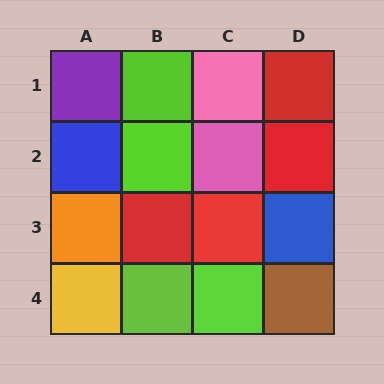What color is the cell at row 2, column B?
Lime.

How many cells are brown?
1 cell is brown.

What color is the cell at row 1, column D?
Red.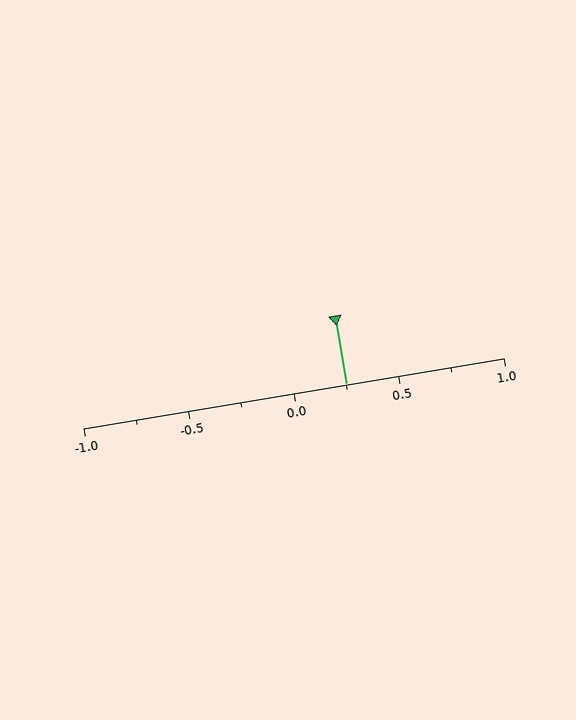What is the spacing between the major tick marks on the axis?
The major ticks are spaced 0.5 apart.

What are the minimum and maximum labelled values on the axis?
The axis runs from -1.0 to 1.0.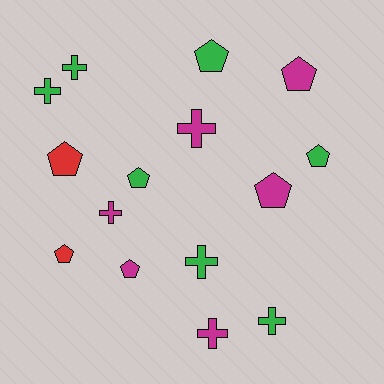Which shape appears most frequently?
Pentagon, with 8 objects.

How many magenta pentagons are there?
There are 3 magenta pentagons.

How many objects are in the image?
There are 15 objects.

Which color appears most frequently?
Green, with 7 objects.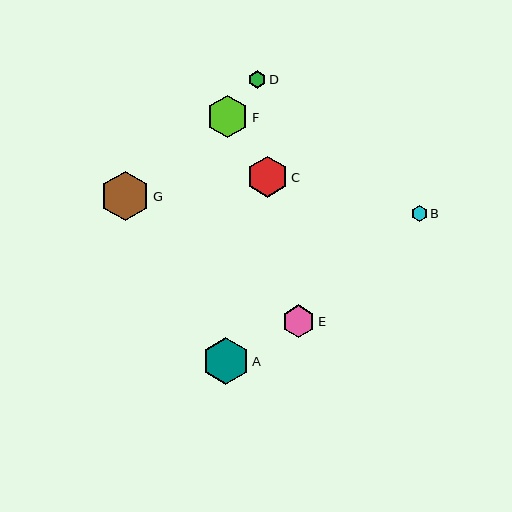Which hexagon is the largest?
Hexagon G is the largest with a size of approximately 49 pixels.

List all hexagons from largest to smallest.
From largest to smallest: G, A, F, C, E, D, B.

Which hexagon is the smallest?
Hexagon B is the smallest with a size of approximately 16 pixels.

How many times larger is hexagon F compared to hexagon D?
Hexagon F is approximately 2.4 times the size of hexagon D.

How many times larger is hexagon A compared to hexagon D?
Hexagon A is approximately 2.7 times the size of hexagon D.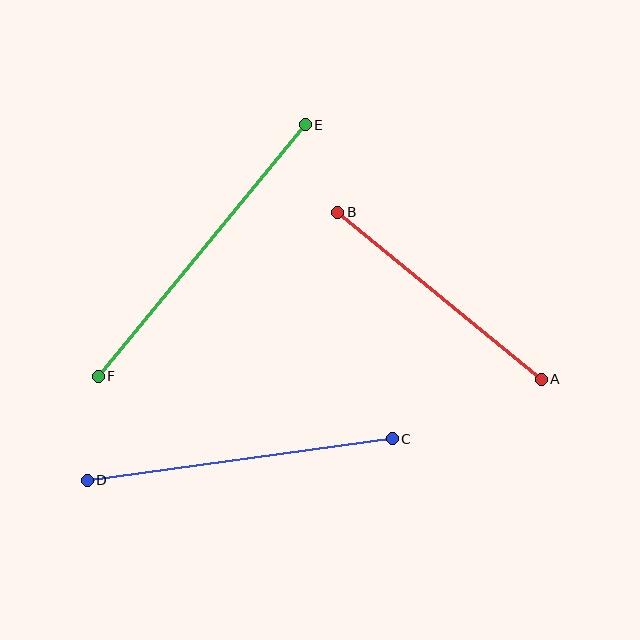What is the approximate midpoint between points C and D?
The midpoint is at approximately (240, 460) pixels.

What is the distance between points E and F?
The distance is approximately 326 pixels.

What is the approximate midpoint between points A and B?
The midpoint is at approximately (440, 296) pixels.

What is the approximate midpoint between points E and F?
The midpoint is at approximately (202, 251) pixels.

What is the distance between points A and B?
The distance is approximately 263 pixels.